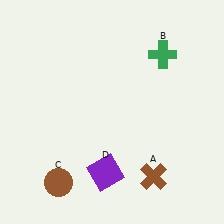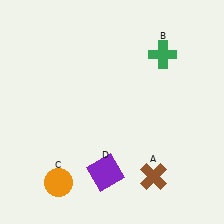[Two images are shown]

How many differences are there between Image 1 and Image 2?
There is 1 difference between the two images.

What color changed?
The circle (C) changed from brown in Image 1 to orange in Image 2.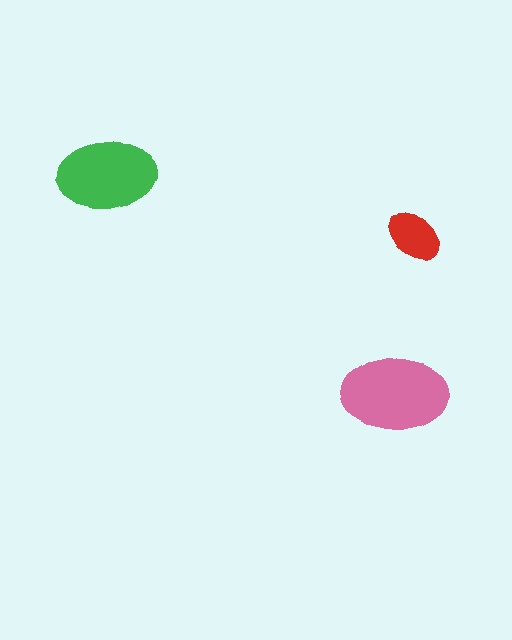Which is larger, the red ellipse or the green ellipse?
The green one.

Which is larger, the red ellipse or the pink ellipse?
The pink one.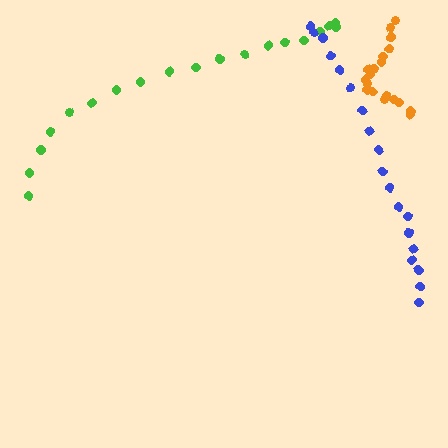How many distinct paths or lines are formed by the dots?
There are 3 distinct paths.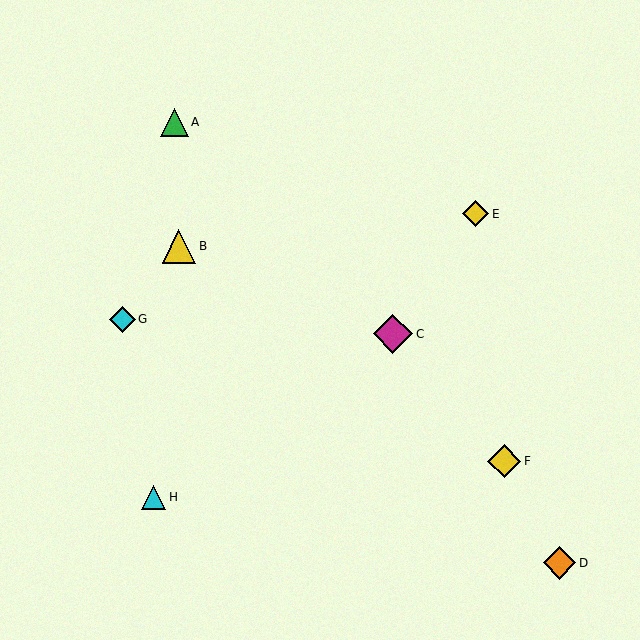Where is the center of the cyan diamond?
The center of the cyan diamond is at (122, 319).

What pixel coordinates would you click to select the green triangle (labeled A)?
Click at (174, 122) to select the green triangle A.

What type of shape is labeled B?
Shape B is a yellow triangle.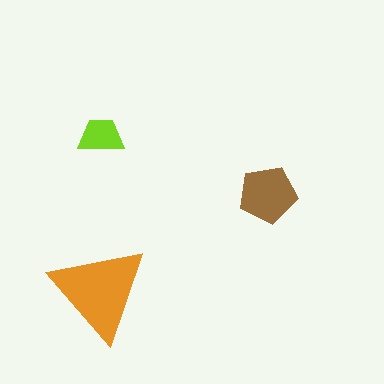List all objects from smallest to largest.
The lime trapezoid, the brown pentagon, the orange triangle.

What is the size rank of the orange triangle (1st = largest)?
1st.